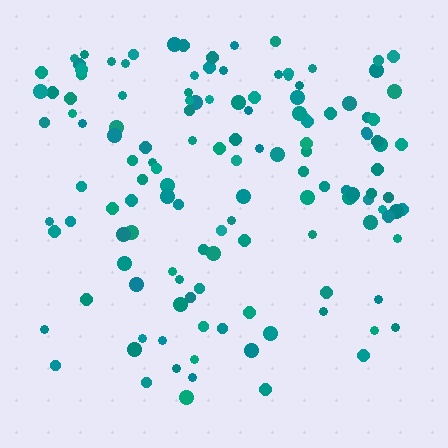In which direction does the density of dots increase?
From bottom to top, with the top side densest.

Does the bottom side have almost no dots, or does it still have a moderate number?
Still a moderate number, just noticeably fewer than the top.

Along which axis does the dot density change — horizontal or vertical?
Vertical.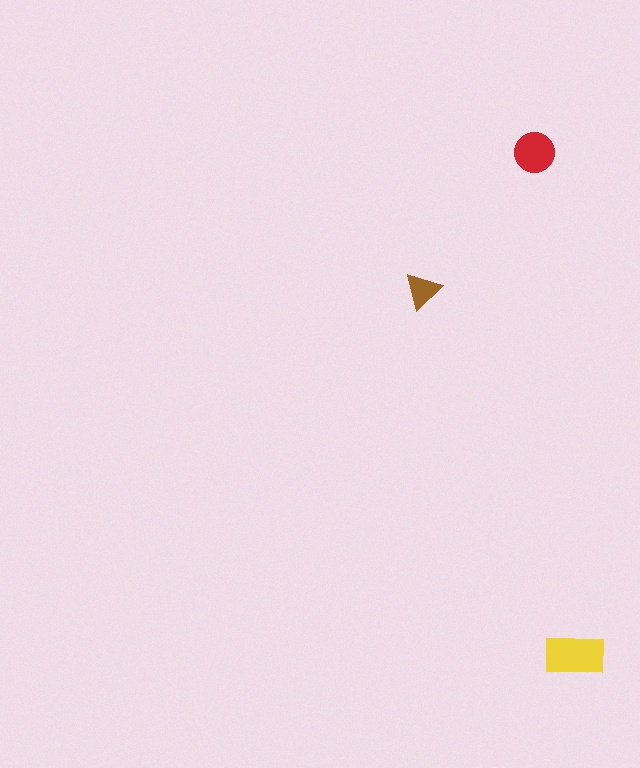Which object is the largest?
The yellow rectangle.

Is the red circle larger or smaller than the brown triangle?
Larger.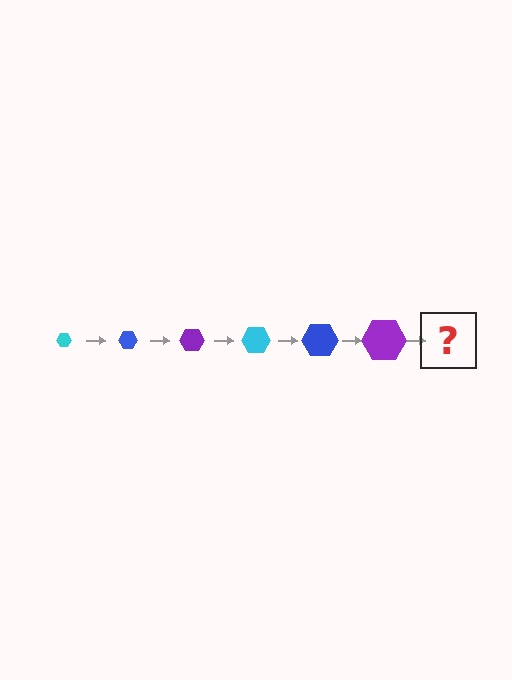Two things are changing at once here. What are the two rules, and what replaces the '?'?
The two rules are that the hexagon grows larger each step and the color cycles through cyan, blue, and purple. The '?' should be a cyan hexagon, larger than the previous one.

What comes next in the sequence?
The next element should be a cyan hexagon, larger than the previous one.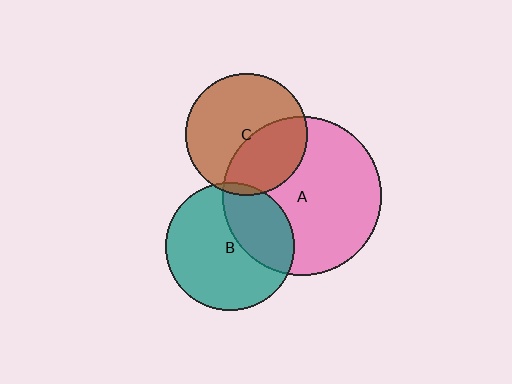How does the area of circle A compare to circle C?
Approximately 1.7 times.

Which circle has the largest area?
Circle A (pink).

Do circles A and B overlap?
Yes.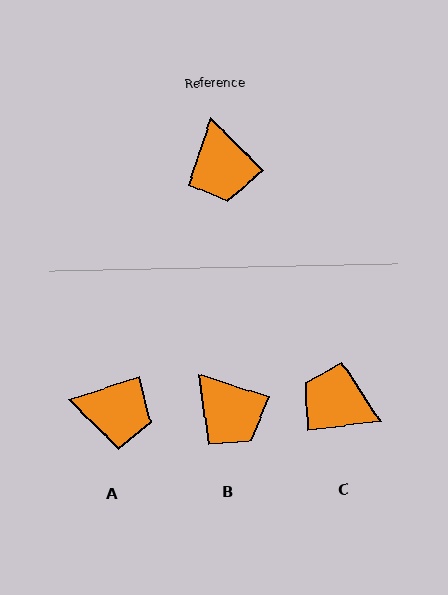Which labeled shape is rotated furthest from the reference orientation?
C, about 128 degrees away.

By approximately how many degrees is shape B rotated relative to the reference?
Approximately 27 degrees counter-clockwise.